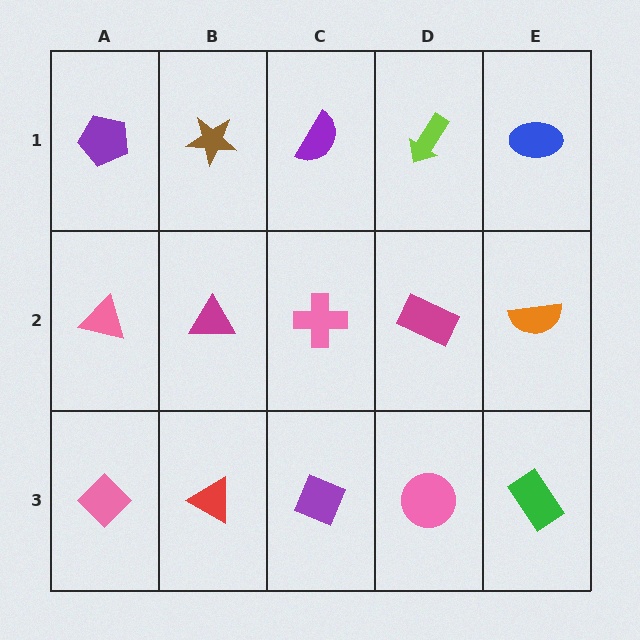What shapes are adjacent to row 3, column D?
A magenta rectangle (row 2, column D), a purple diamond (row 3, column C), a green rectangle (row 3, column E).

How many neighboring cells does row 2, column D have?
4.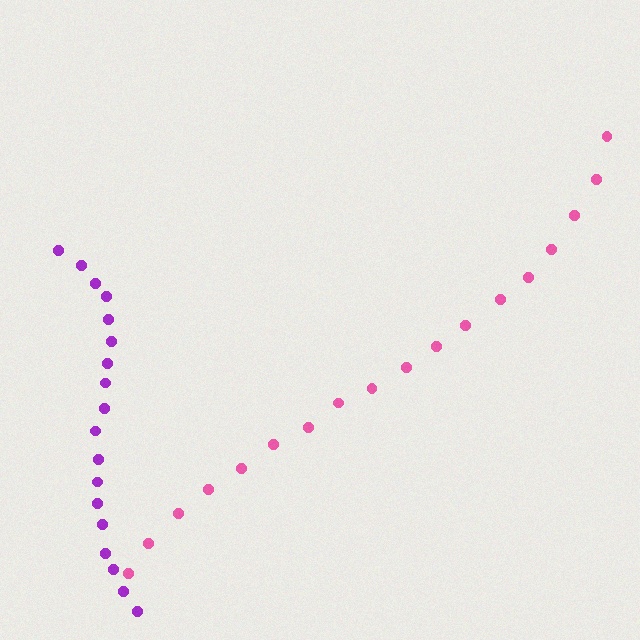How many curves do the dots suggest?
There are 2 distinct paths.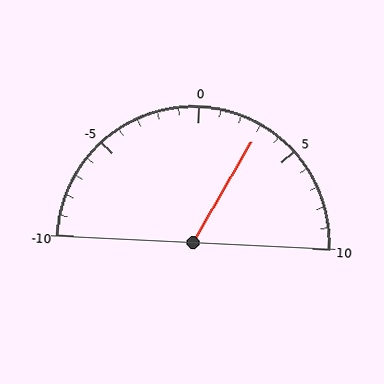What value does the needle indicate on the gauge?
The needle indicates approximately 3.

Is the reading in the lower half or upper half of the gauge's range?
The reading is in the upper half of the range (-10 to 10).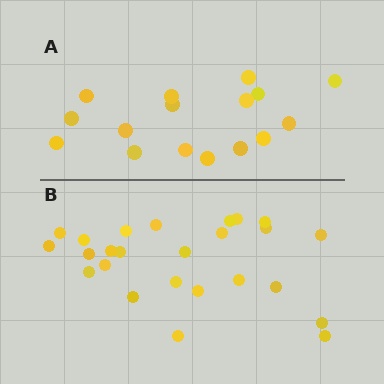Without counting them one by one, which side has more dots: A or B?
Region B (the bottom region) has more dots.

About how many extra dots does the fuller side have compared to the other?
Region B has roughly 8 or so more dots than region A.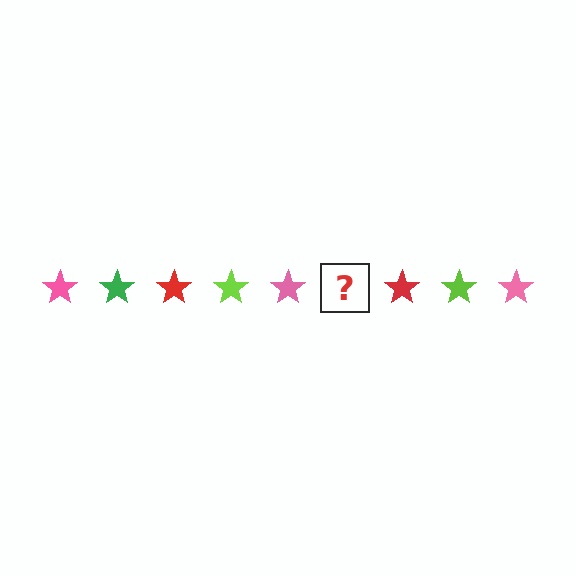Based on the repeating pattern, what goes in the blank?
The blank should be a green star.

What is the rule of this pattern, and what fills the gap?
The rule is that the pattern cycles through pink, green, red, lime stars. The gap should be filled with a green star.